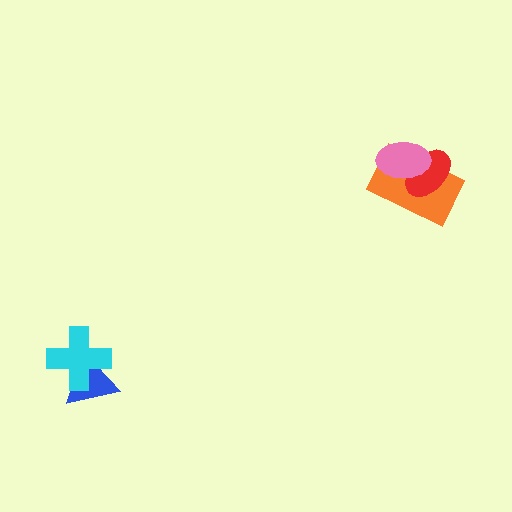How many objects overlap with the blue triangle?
1 object overlaps with the blue triangle.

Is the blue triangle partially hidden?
Yes, it is partially covered by another shape.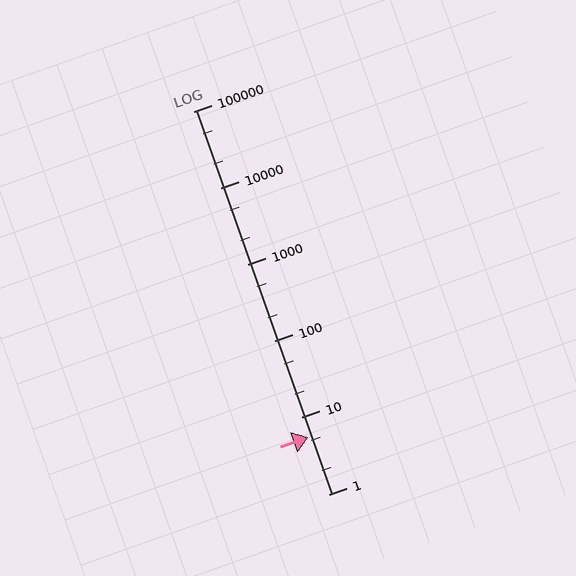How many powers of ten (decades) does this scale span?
The scale spans 5 decades, from 1 to 100000.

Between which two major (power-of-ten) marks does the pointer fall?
The pointer is between 1 and 10.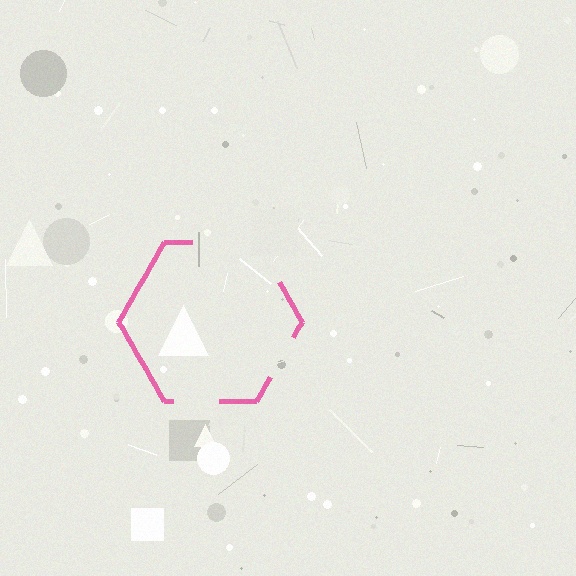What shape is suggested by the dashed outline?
The dashed outline suggests a hexagon.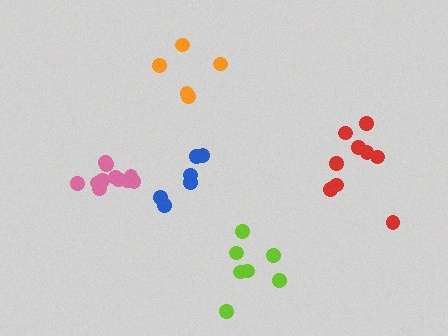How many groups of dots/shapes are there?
There are 5 groups.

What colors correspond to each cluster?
The clusters are colored: pink, orange, red, lime, blue.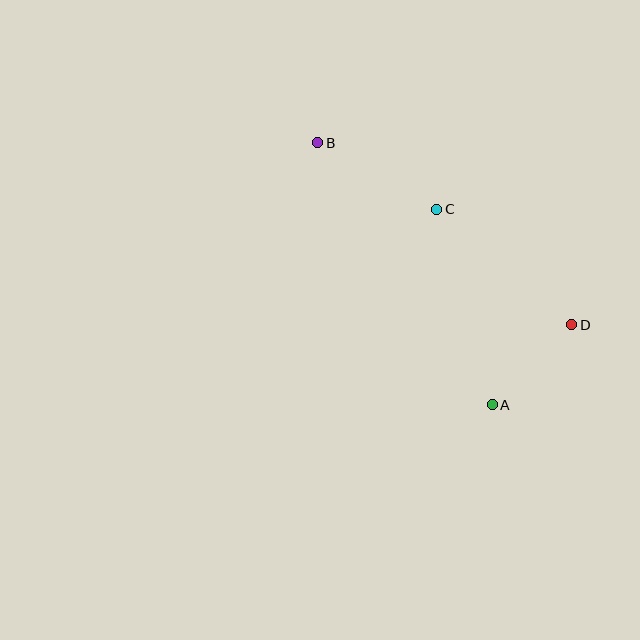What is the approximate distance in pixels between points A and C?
The distance between A and C is approximately 203 pixels.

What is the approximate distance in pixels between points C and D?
The distance between C and D is approximately 178 pixels.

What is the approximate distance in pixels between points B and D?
The distance between B and D is approximately 313 pixels.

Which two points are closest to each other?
Points A and D are closest to each other.